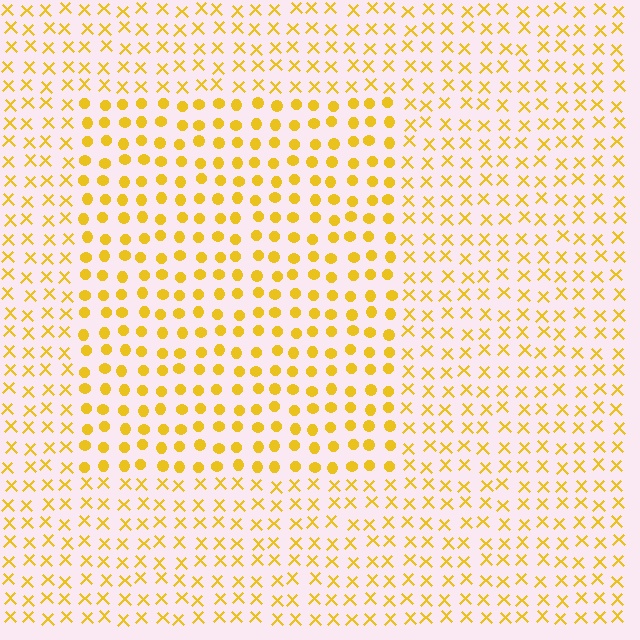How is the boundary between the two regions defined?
The boundary is defined by a change in element shape: circles inside vs. X marks outside. All elements share the same color and spacing.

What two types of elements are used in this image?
The image uses circles inside the rectangle region and X marks outside it.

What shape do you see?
I see a rectangle.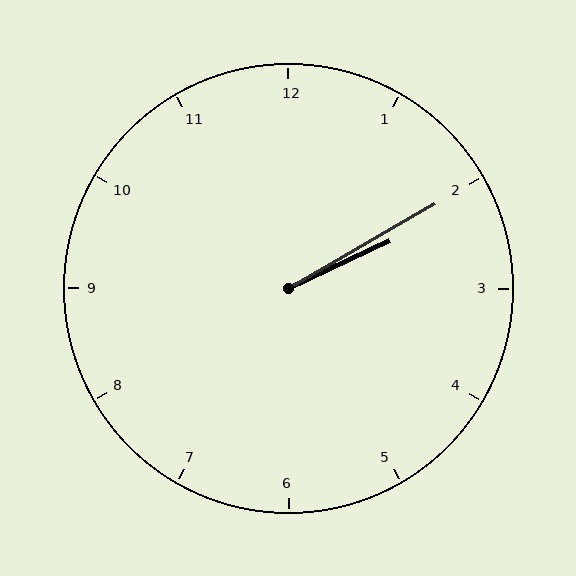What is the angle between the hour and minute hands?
Approximately 5 degrees.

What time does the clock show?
2:10.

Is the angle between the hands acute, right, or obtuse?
It is acute.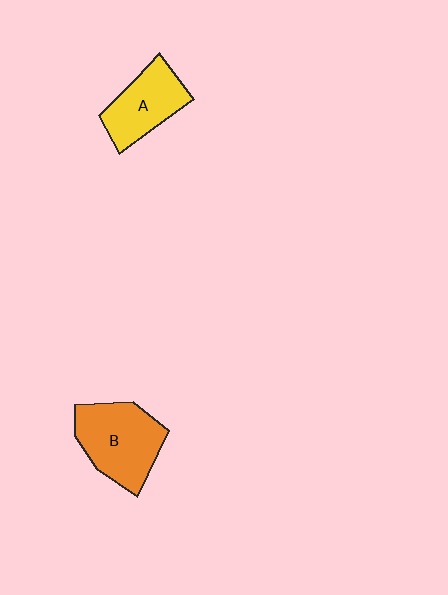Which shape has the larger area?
Shape B (orange).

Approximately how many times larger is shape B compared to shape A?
Approximately 1.3 times.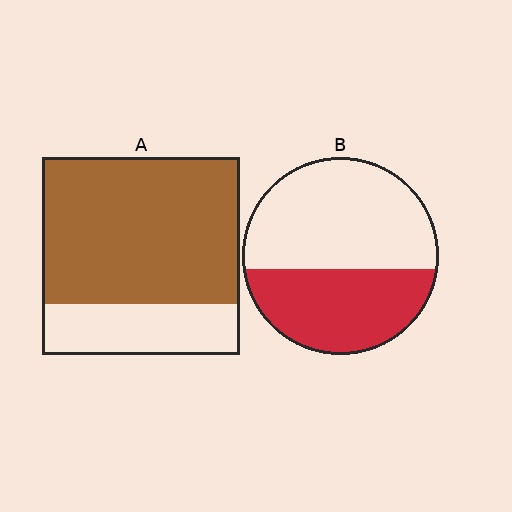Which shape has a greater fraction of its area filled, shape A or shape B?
Shape A.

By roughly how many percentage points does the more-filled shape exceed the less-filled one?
By roughly 35 percentage points (A over B).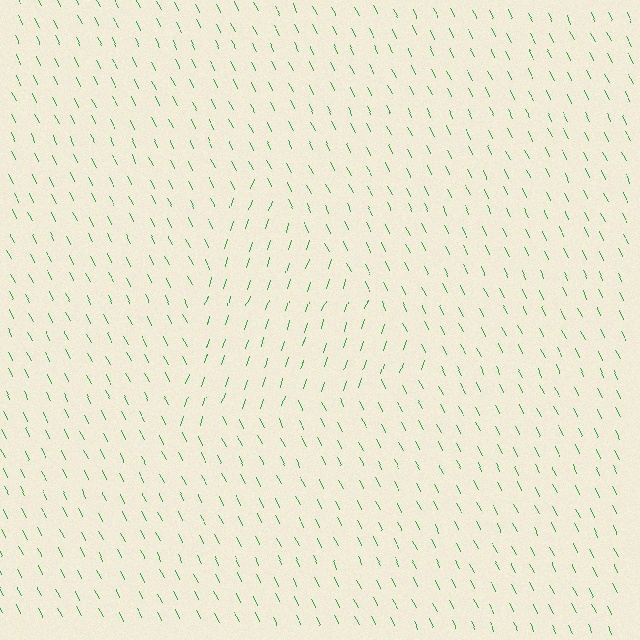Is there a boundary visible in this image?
Yes, there is a texture boundary formed by a change in line orientation.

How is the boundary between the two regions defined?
The boundary is defined purely by a change in line orientation (approximately 45 degrees difference). All lines are the same color and thickness.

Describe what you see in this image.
The image is filled with small green line segments. A triangle region in the image has lines oriented differently from the surrounding lines, creating a visible texture boundary.